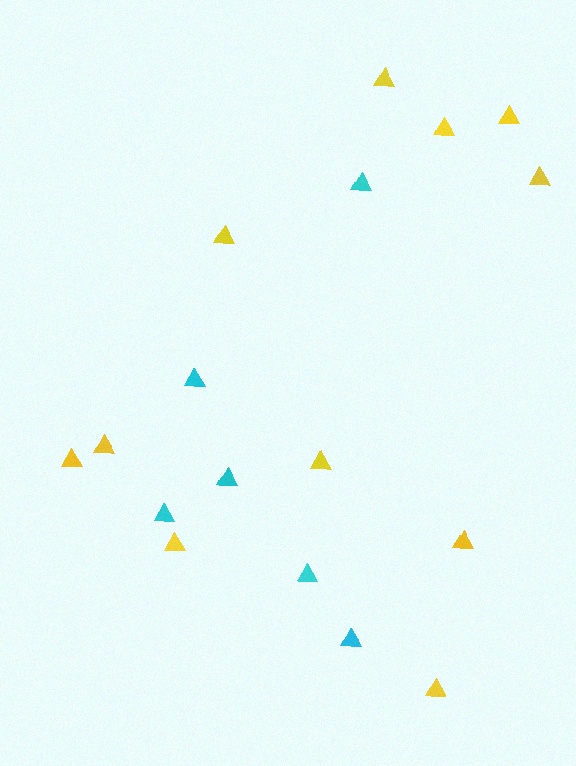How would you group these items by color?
There are 2 groups: one group of yellow triangles (11) and one group of cyan triangles (6).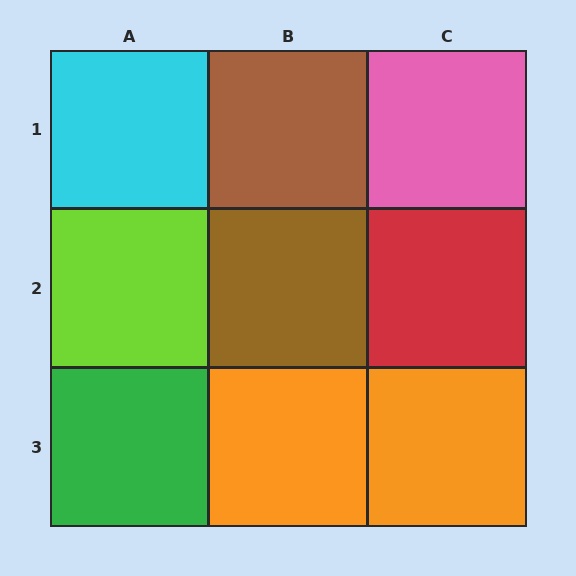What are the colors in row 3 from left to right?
Green, orange, orange.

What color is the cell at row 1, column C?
Pink.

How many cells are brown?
2 cells are brown.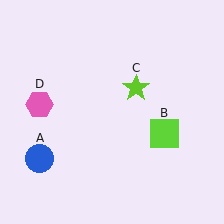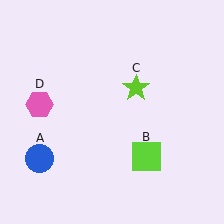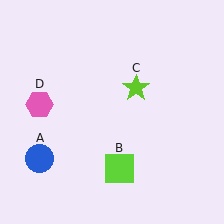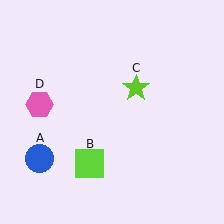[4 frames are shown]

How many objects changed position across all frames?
1 object changed position: lime square (object B).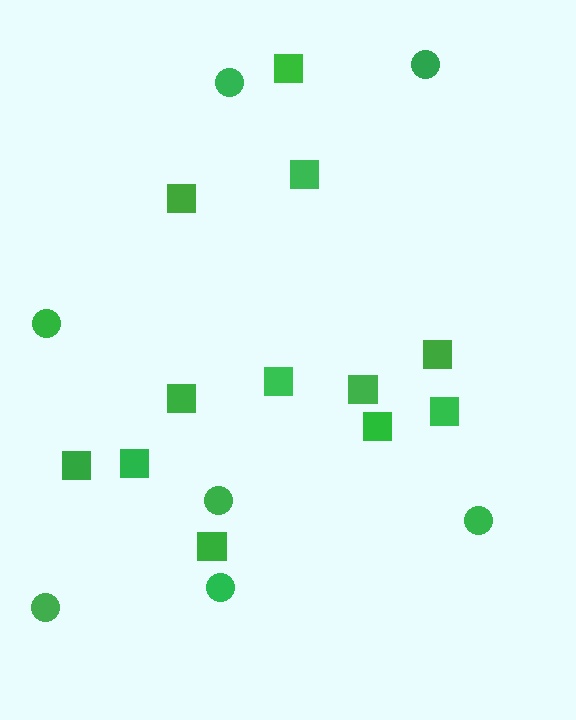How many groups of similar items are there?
There are 2 groups: one group of squares (12) and one group of circles (7).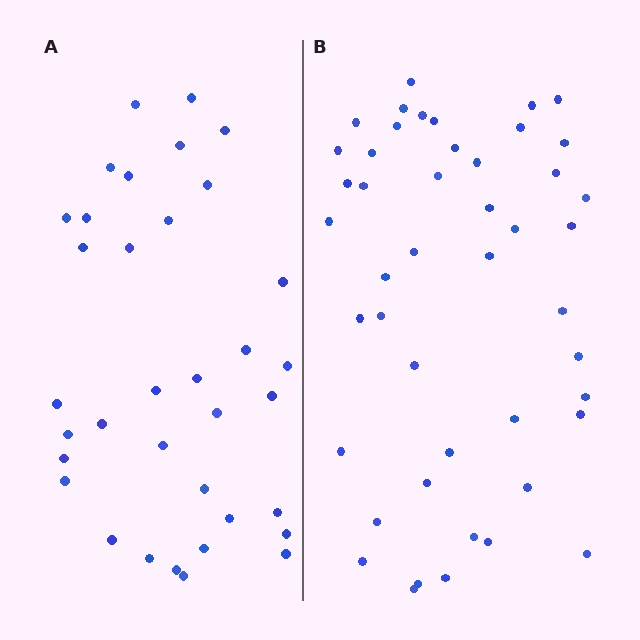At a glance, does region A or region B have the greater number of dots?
Region B (the right region) has more dots.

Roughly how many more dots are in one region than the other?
Region B has roughly 12 or so more dots than region A.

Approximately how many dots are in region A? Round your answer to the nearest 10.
About 40 dots. (The exact count is 35, which rounds to 40.)